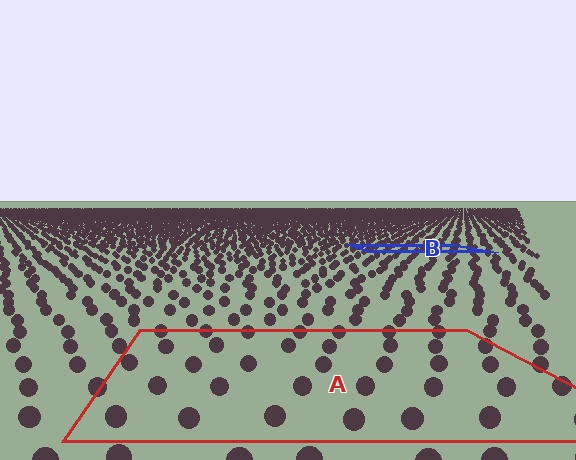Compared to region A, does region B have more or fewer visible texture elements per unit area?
Region B has more texture elements per unit area — they are packed more densely because it is farther away.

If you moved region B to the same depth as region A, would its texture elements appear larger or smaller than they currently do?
They would appear larger. At a closer depth, the same texture elements are projected at a bigger on-screen size.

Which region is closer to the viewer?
Region A is closer. The texture elements there are larger and more spread out.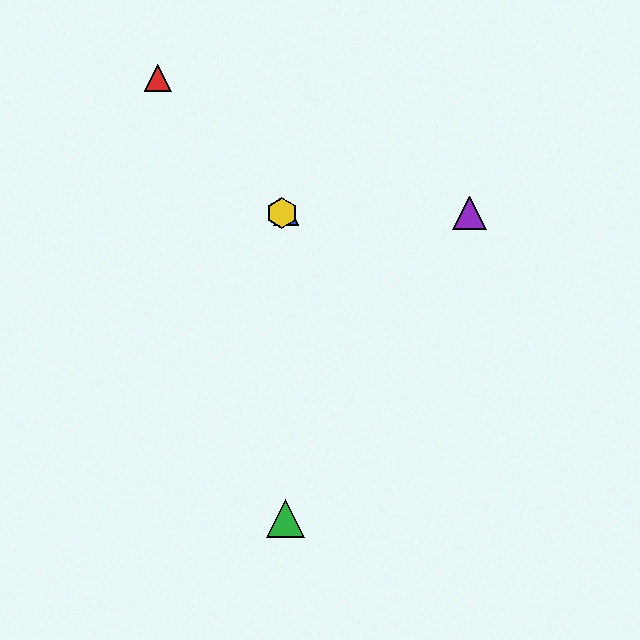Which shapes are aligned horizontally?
The blue triangle, the yellow hexagon, the purple triangle are aligned horizontally.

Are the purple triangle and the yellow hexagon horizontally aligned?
Yes, both are at y≈213.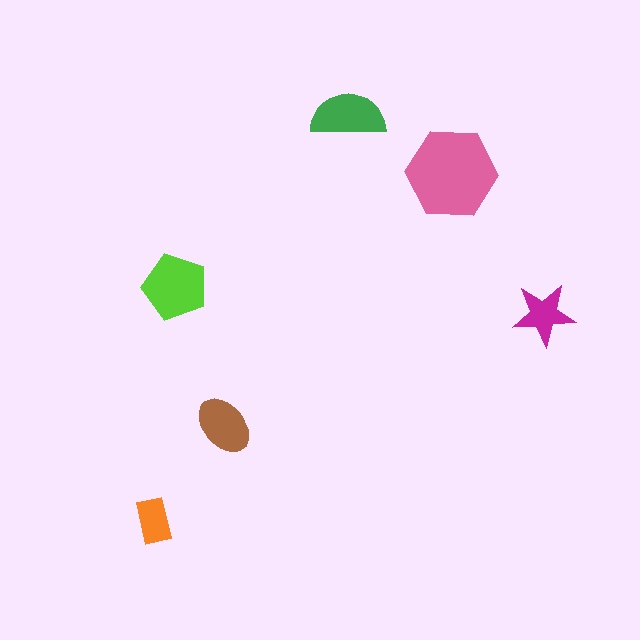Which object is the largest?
The pink hexagon.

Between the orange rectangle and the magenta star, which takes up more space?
The magenta star.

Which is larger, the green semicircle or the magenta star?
The green semicircle.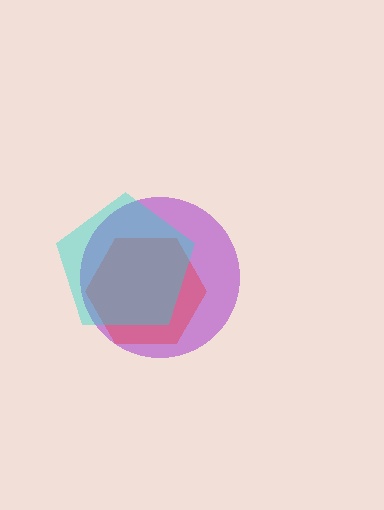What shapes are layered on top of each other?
The layered shapes are: a purple circle, a red hexagon, a cyan pentagon.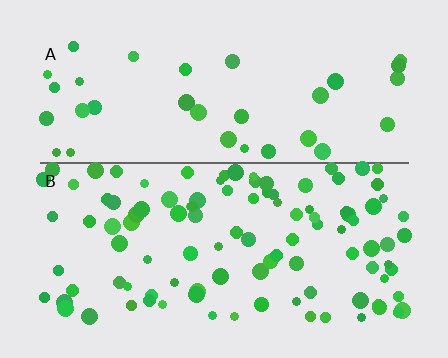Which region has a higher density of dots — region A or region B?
B (the bottom).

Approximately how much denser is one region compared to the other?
Approximately 3.0× — region B over region A.